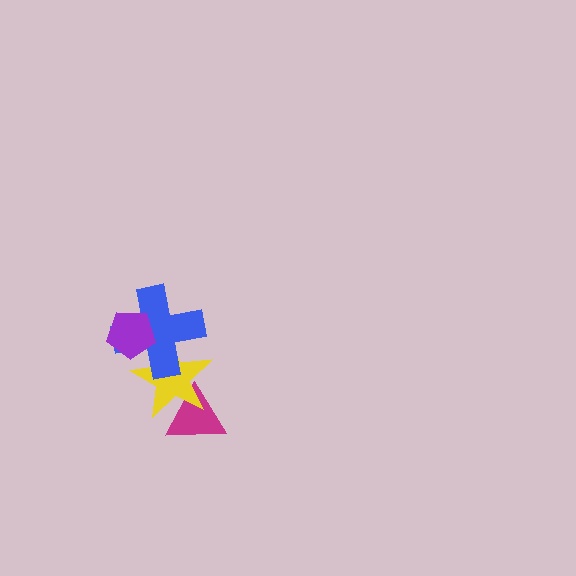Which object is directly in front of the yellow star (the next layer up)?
The blue cross is directly in front of the yellow star.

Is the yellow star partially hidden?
Yes, it is partially covered by another shape.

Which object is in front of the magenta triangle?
The yellow star is in front of the magenta triangle.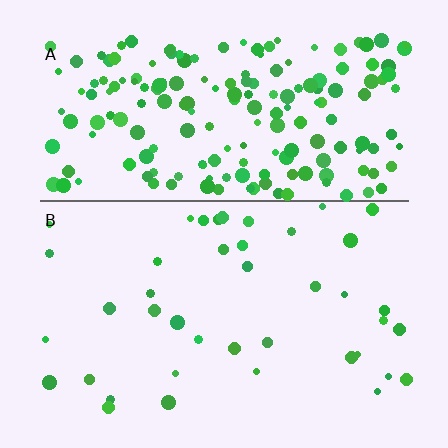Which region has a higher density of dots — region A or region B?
A (the top).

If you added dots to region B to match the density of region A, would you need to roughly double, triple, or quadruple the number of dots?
Approximately quadruple.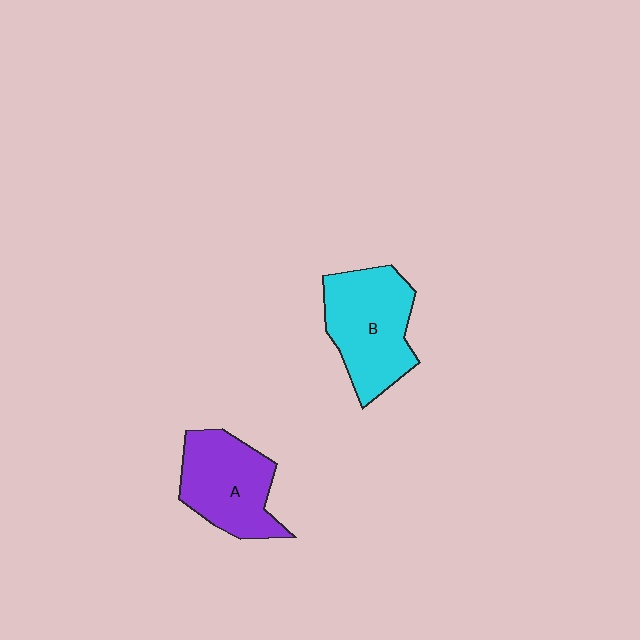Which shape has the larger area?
Shape B (cyan).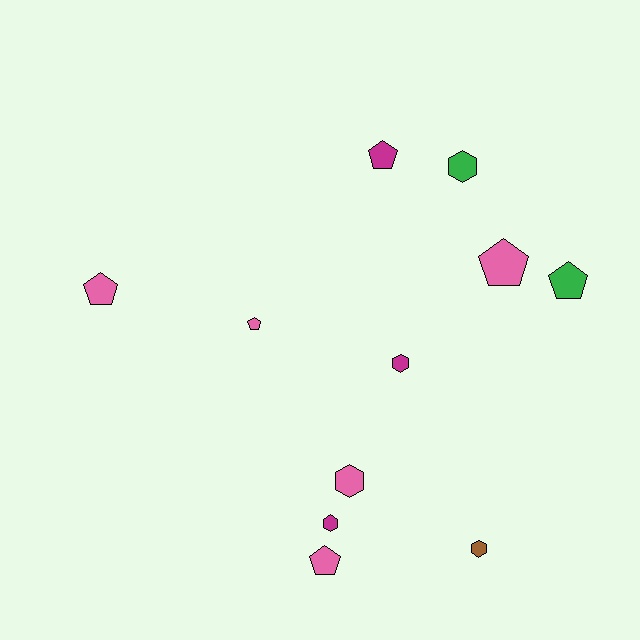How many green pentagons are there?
There is 1 green pentagon.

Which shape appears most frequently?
Pentagon, with 6 objects.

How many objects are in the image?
There are 11 objects.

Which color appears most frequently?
Pink, with 5 objects.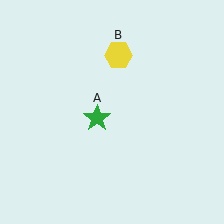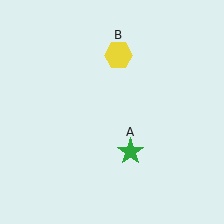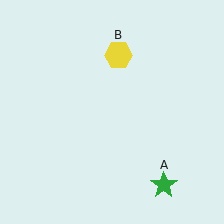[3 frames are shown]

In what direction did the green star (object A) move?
The green star (object A) moved down and to the right.